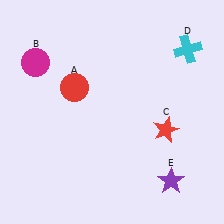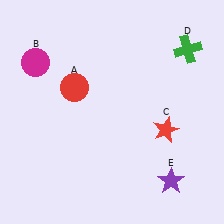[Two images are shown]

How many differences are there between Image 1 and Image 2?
There is 1 difference between the two images.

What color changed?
The cross (D) changed from cyan in Image 1 to green in Image 2.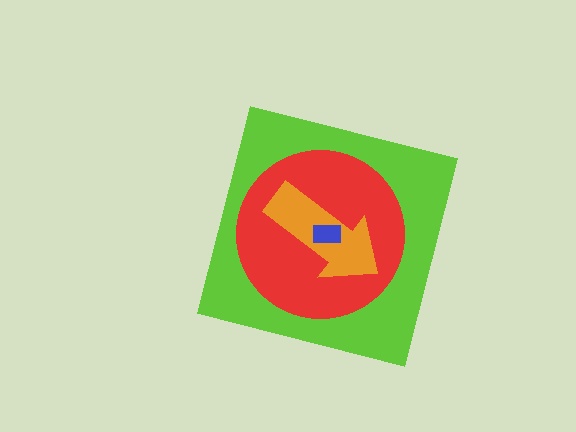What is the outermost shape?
The lime square.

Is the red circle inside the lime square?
Yes.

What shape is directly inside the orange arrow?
The blue rectangle.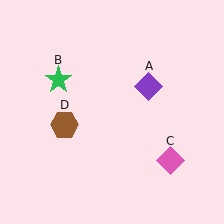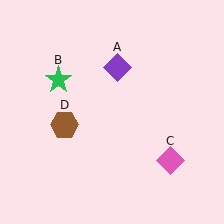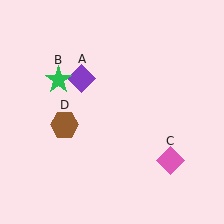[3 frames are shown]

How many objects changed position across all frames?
1 object changed position: purple diamond (object A).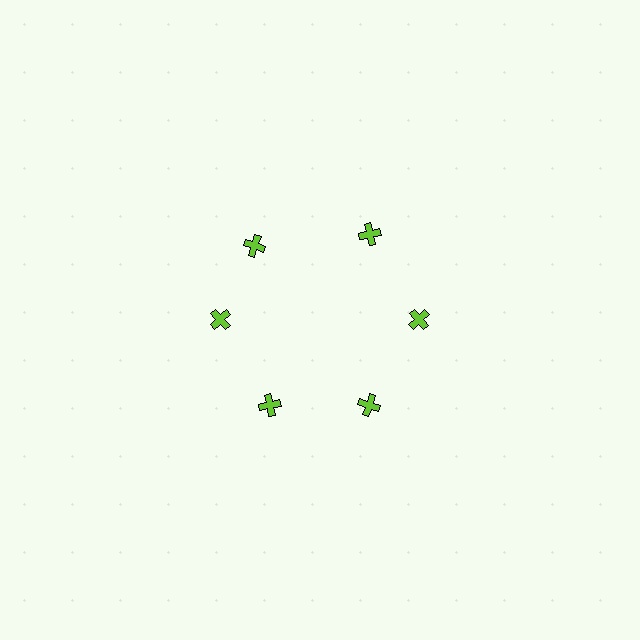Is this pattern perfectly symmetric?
No. The 6 lime crosses are arranged in a ring, but one element near the 11 o'clock position is rotated out of alignment along the ring, breaking the 6-fold rotational symmetry.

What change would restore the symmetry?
The symmetry would be restored by rotating it back into even spacing with its neighbors so that all 6 crosses sit at equal angles and equal distance from the center.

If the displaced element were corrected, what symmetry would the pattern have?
It would have 6-fold rotational symmetry — the pattern would map onto itself every 60 degrees.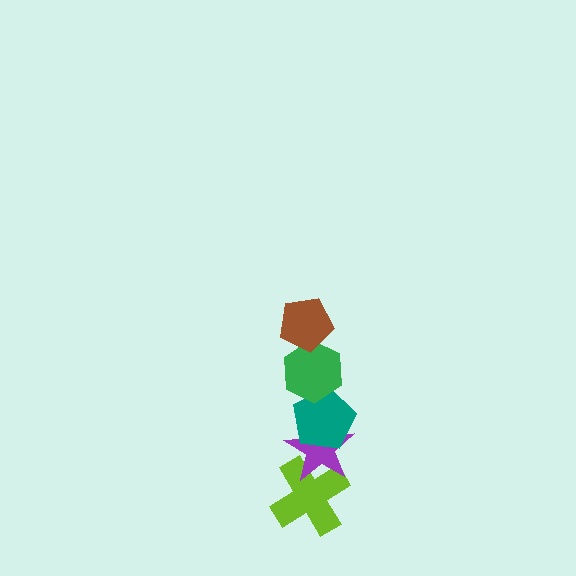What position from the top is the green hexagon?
The green hexagon is 2nd from the top.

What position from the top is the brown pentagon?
The brown pentagon is 1st from the top.